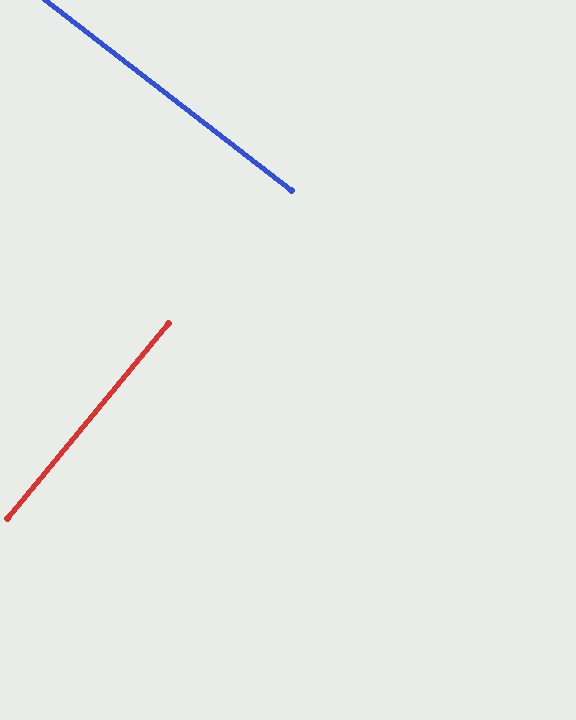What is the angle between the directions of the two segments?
Approximately 88 degrees.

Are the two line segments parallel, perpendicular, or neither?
Perpendicular — they meet at approximately 88°.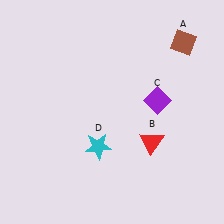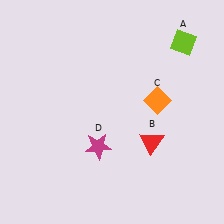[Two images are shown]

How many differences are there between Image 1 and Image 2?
There are 3 differences between the two images.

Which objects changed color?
A changed from brown to lime. C changed from purple to orange. D changed from cyan to magenta.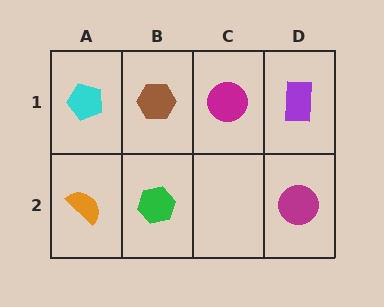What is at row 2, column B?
A green hexagon.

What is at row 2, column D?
A magenta circle.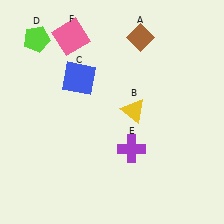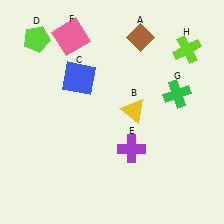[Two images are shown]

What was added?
A green cross (G), a lime cross (H) were added in Image 2.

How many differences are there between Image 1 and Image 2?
There are 2 differences between the two images.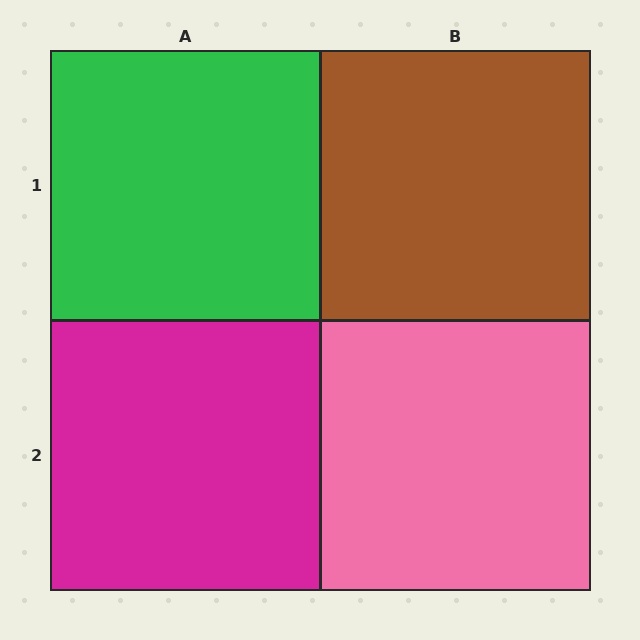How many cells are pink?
1 cell is pink.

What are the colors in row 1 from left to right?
Green, brown.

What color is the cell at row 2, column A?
Magenta.